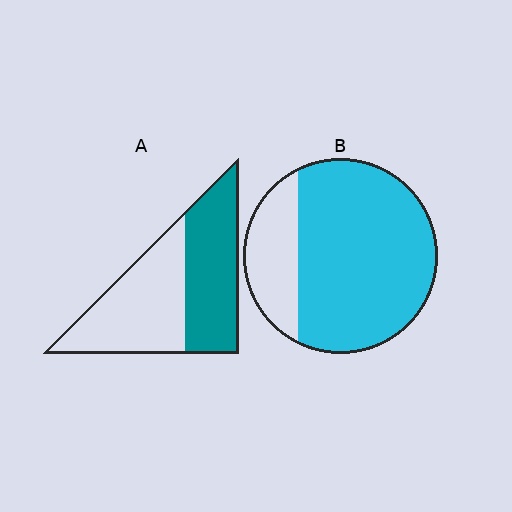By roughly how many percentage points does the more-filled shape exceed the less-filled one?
By roughly 30 percentage points (B over A).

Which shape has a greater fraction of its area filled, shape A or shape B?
Shape B.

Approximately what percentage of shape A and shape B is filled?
A is approximately 45% and B is approximately 75%.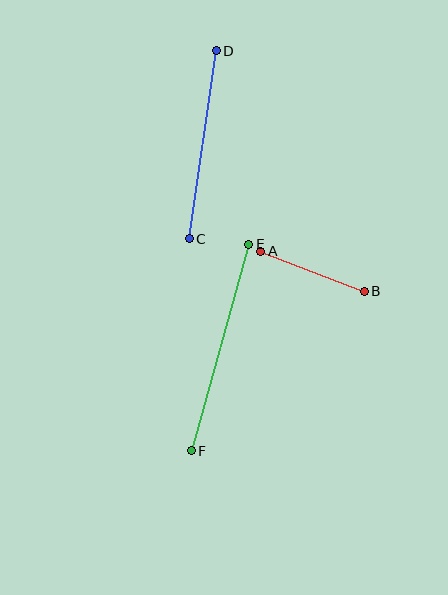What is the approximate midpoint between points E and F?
The midpoint is at approximately (220, 347) pixels.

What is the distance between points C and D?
The distance is approximately 190 pixels.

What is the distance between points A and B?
The distance is approximately 111 pixels.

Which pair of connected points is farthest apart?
Points E and F are farthest apart.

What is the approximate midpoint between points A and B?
The midpoint is at approximately (313, 271) pixels.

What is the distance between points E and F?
The distance is approximately 214 pixels.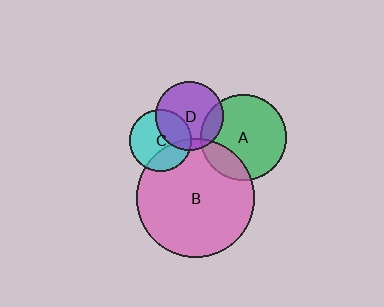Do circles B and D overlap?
Yes.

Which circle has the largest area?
Circle B (pink).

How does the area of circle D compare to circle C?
Approximately 1.2 times.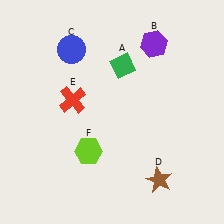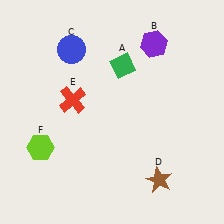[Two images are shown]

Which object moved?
The lime hexagon (F) moved left.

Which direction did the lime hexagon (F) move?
The lime hexagon (F) moved left.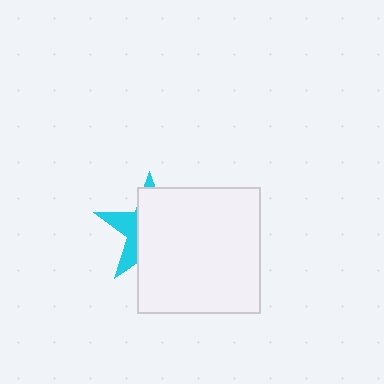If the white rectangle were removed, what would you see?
You would see the complete cyan star.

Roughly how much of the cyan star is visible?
A small part of it is visible (roughly 32%).